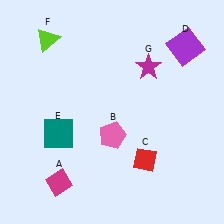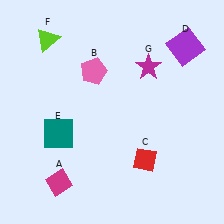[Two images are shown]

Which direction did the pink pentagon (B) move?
The pink pentagon (B) moved up.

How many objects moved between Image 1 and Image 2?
1 object moved between the two images.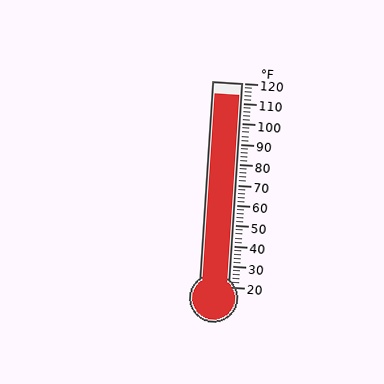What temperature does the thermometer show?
The thermometer shows approximately 114°F.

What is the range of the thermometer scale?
The thermometer scale ranges from 20°F to 120°F.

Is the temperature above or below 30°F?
The temperature is above 30°F.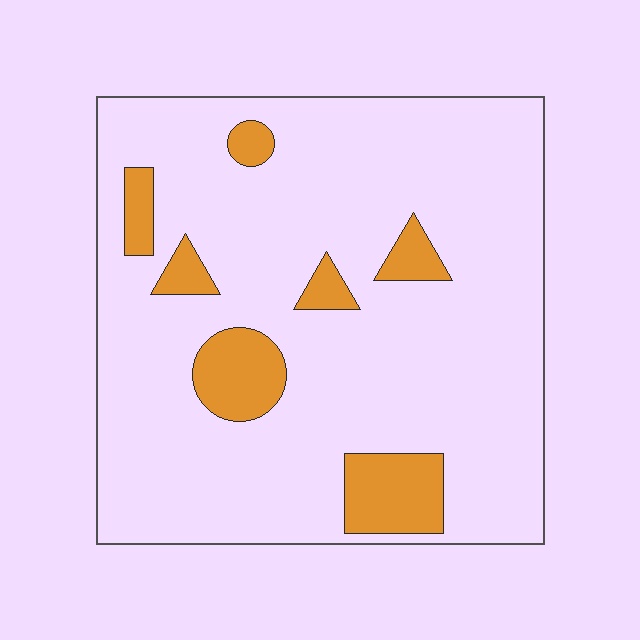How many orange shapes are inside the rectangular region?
7.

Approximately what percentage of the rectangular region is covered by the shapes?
Approximately 15%.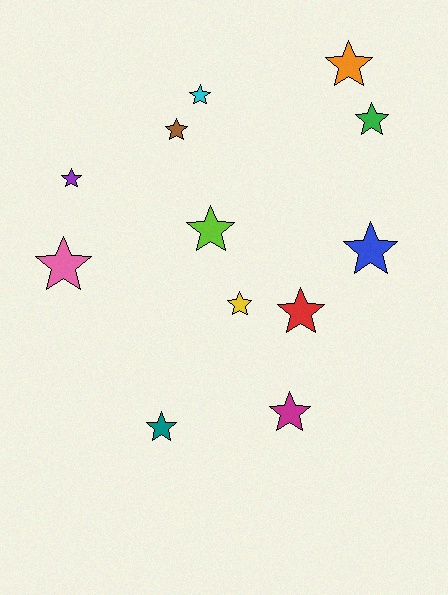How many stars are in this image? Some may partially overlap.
There are 12 stars.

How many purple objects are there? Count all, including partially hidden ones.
There is 1 purple object.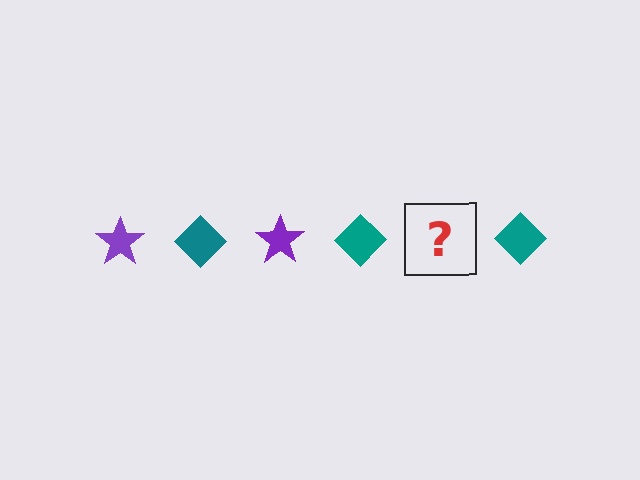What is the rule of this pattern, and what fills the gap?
The rule is that the pattern alternates between purple star and teal diamond. The gap should be filled with a purple star.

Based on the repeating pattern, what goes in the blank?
The blank should be a purple star.